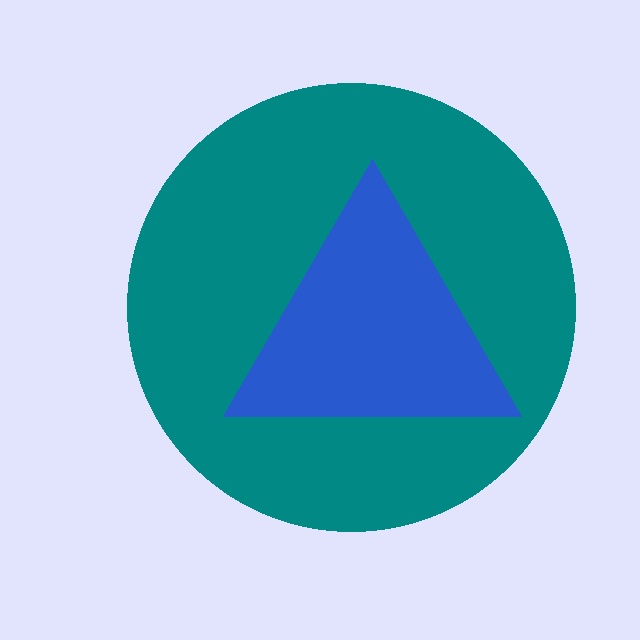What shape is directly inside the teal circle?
The blue triangle.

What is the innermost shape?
The blue triangle.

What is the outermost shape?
The teal circle.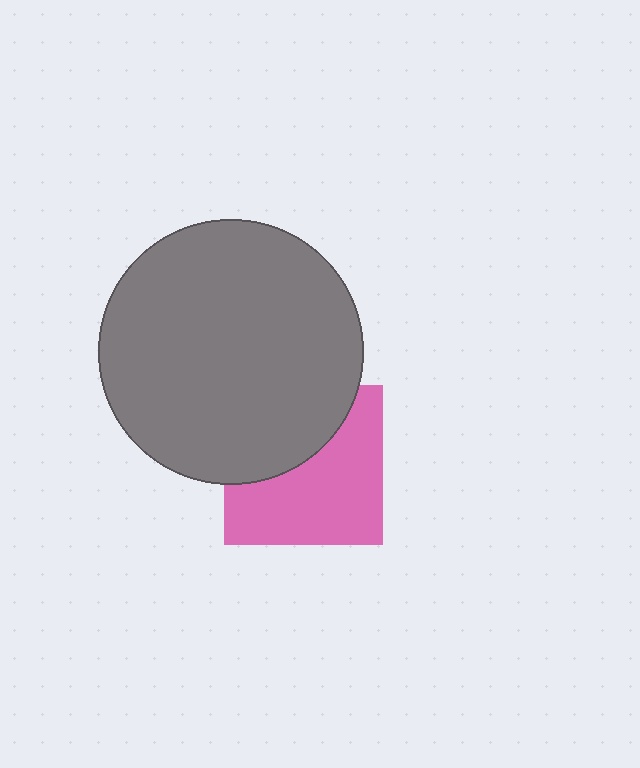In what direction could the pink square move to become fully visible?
The pink square could move down. That would shift it out from behind the gray circle entirely.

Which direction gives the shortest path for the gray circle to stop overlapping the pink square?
Moving up gives the shortest separation.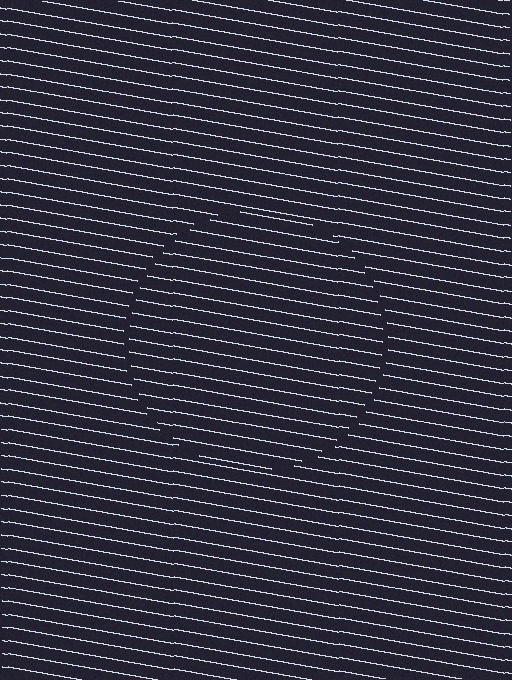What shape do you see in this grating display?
An illusory circle. The interior of the shape contains the same grating, shifted by half a period — the contour is defined by the phase discontinuity where line-ends from the inner and outer gratings abut.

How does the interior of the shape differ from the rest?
The interior of the shape contains the same grating, shifted by half a period — the contour is defined by the phase discontinuity where line-ends from the inner and outer gratings abut.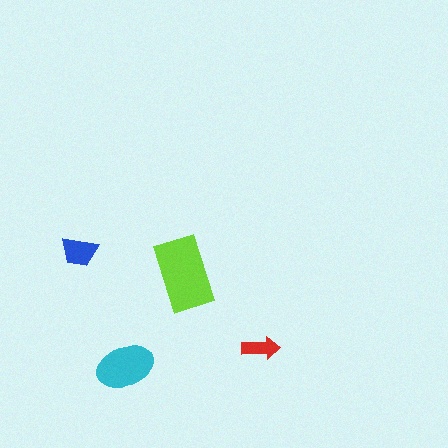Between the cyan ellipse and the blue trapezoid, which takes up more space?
The cyan ellipse.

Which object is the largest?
The lime rectangle.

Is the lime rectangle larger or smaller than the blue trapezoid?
Larger.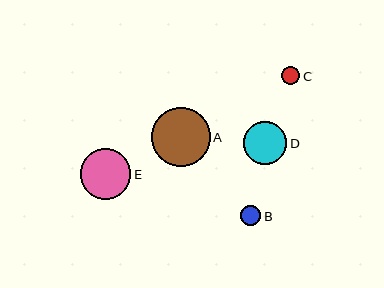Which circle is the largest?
Circle A is the largest with a size of approximately 59 pixels.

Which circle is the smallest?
Circle C is the smallest with a size of approximately 18 pixels.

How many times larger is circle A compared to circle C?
Circle A is approximately 3.2 times the size of circle C.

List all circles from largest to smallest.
From largest to smallest: A, E, D, B, C.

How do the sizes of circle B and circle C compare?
Circle B and circle C are approximately the same size.